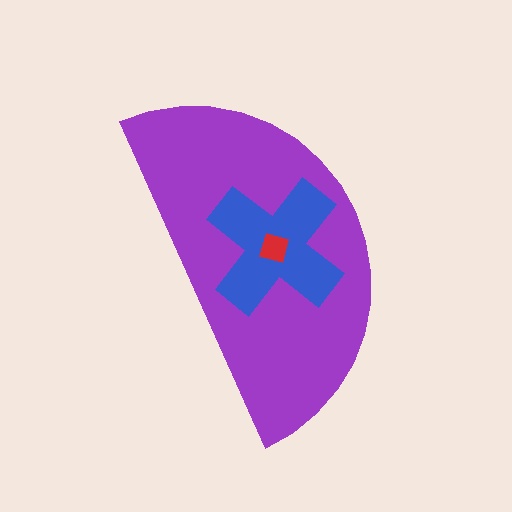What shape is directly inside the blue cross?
The red diamond.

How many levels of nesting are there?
3.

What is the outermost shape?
The purple semicircle.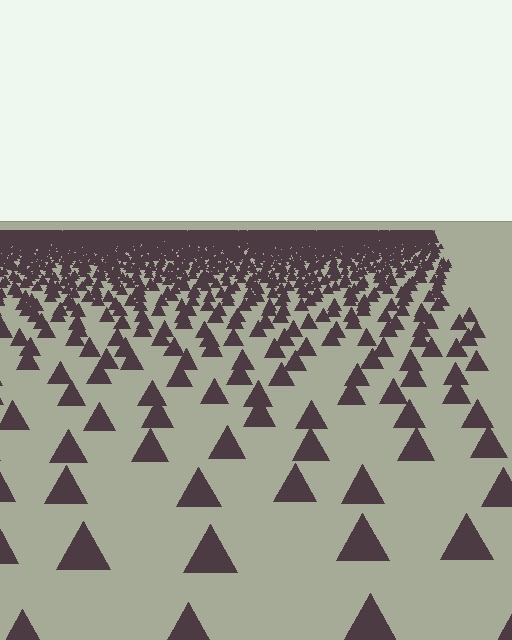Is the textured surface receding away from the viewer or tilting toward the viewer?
The surface is receding away from the viewer. Texture elements get smaller and denser toward the top.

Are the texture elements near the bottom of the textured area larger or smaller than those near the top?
Larger. Near the bottom, elements are closer to the viewer and appear at a bigger on-screen size.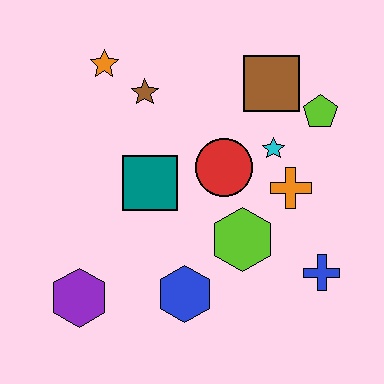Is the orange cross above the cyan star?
No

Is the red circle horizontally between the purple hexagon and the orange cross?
Yes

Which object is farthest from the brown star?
The blue cross is farthest from the brown star.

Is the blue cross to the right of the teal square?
Yes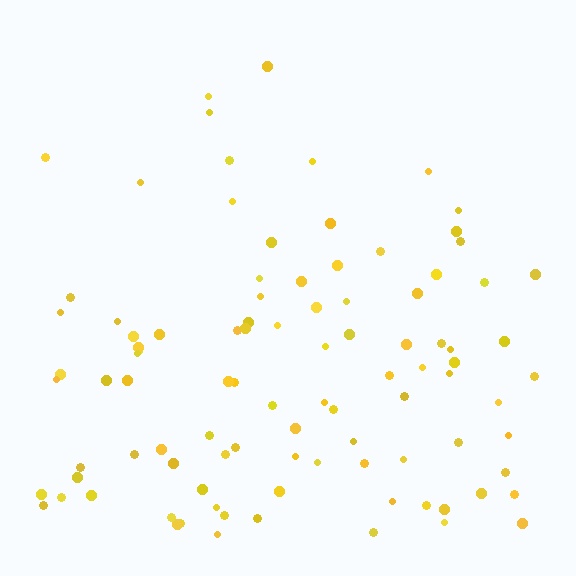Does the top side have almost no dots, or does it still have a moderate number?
Still a moderate number, just noticeably fewer than the bottom.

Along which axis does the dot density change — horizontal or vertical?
Vertical.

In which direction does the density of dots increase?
From top to bottom, with the bottom side densest.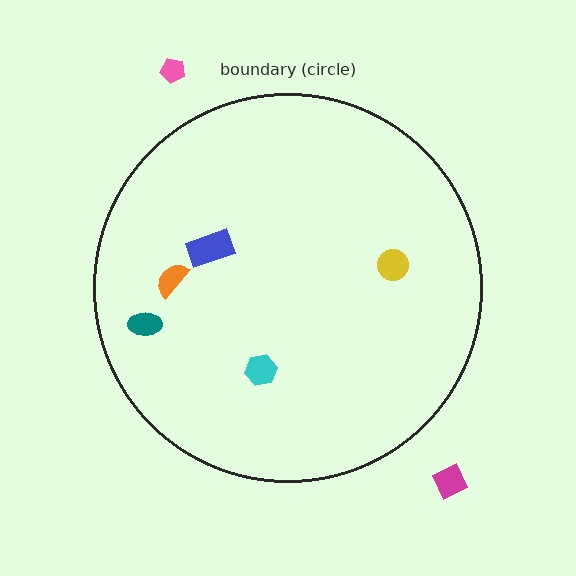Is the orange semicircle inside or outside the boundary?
Inside.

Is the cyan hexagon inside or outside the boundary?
Inside.